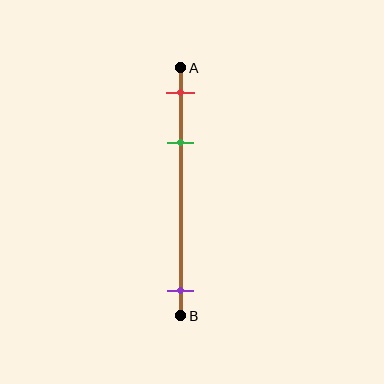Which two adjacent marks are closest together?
The red and green marks are the closest adjacent pair.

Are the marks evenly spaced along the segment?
No, the marks are not evenly spaced.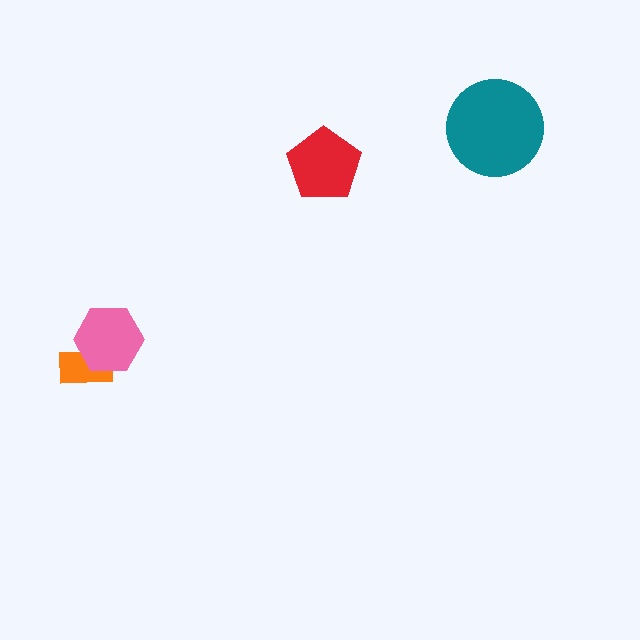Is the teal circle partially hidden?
No, no other shape covers it.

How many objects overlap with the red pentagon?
0 objects overlap with the red pentagon.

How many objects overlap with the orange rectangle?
1 object overlaps with the orange rectangle.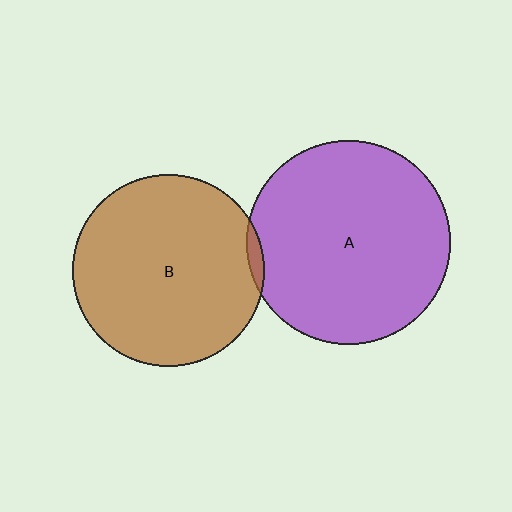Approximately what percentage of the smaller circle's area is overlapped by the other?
Approximately 5%.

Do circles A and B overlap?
Yes.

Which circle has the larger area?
Circle A (purple).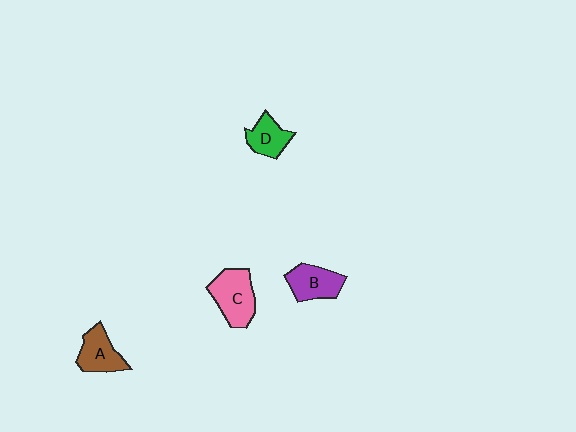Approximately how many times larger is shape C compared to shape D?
Approximately 1.5 times.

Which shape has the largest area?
Shape C (pink).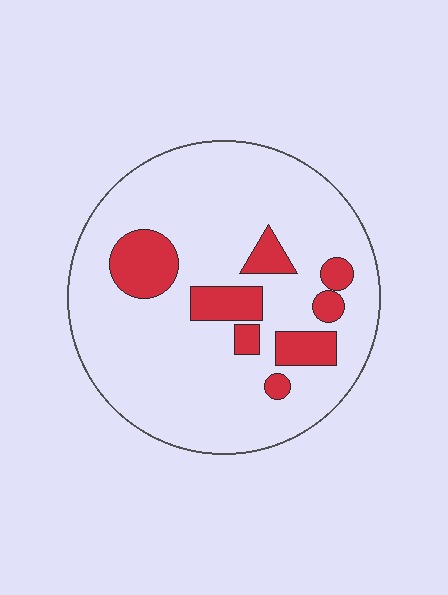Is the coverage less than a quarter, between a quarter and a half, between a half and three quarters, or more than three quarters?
Less than a quarter.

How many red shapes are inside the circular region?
8.